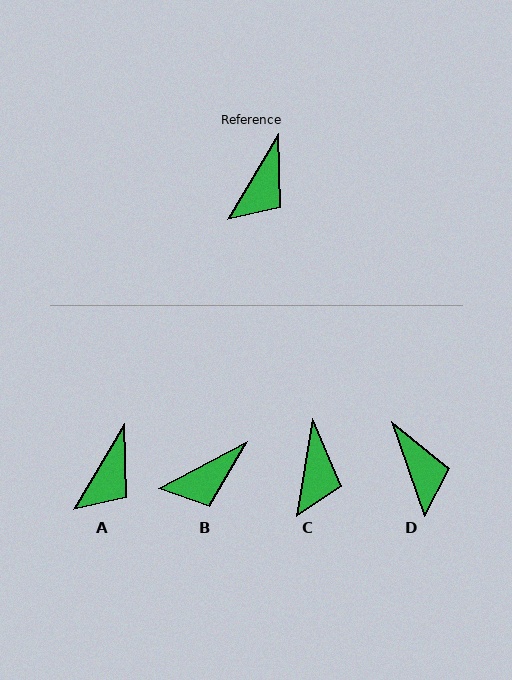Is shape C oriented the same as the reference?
No, it is off by about 22 degrees.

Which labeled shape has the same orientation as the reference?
A.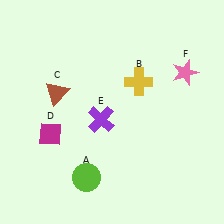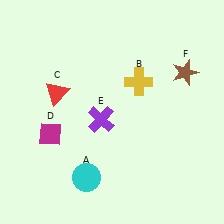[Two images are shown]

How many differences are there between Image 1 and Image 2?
There are 3 differences between the two images.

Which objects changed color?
A changed from lime to cyan. C changed from brown to red. F changed from pink to brown.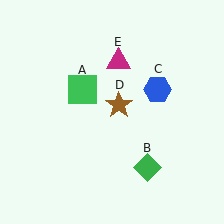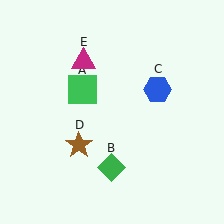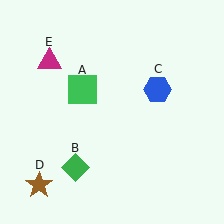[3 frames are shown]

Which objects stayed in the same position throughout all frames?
Green square (object A) and blue hexagon (object C) remained stationary.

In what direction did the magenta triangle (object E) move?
The magenta triangle (object E) moved left.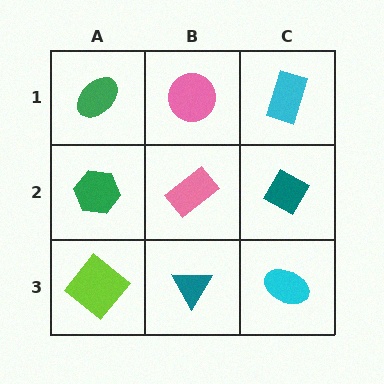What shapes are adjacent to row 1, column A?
A green hexagon (row 2, column A), a pink circle (row 1, column B).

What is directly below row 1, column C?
A teal diamond.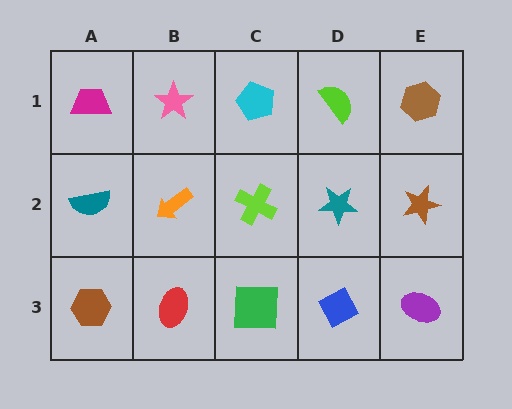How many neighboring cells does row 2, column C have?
4.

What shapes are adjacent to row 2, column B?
A pink star (row 1, column B), a red ellipse (row 3, column B), a teal semicircle (row 2, column A), a lime cross (row 2, column C).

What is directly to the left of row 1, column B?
A magenta trapezoid.